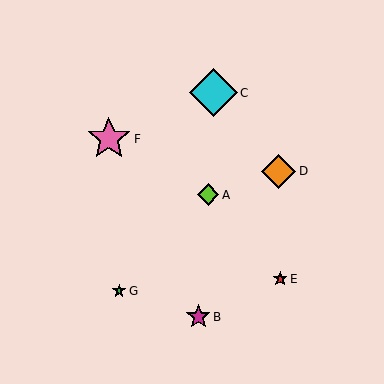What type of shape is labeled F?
Shape F is a pink star.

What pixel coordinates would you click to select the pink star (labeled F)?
Click at (109, 139) to select the pink star F.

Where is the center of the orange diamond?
The center of the orange diamond is at (279, 171).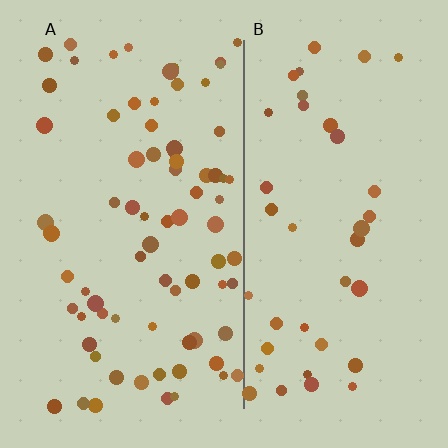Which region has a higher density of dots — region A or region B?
A (the left).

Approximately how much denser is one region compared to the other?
Approximately 1.9× — region A over region B.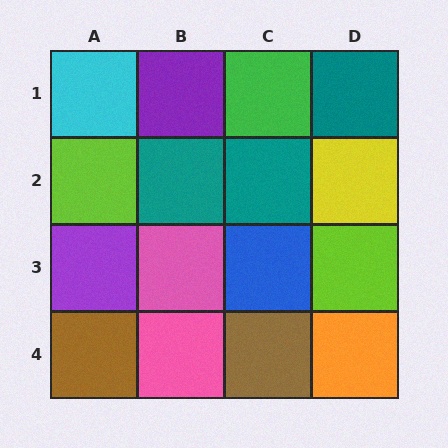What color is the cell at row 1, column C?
Green.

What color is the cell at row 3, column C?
Blue.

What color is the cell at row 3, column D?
Lime.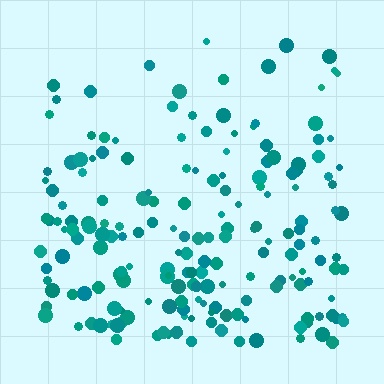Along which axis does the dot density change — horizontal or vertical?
Vertical.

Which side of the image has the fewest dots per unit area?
The top.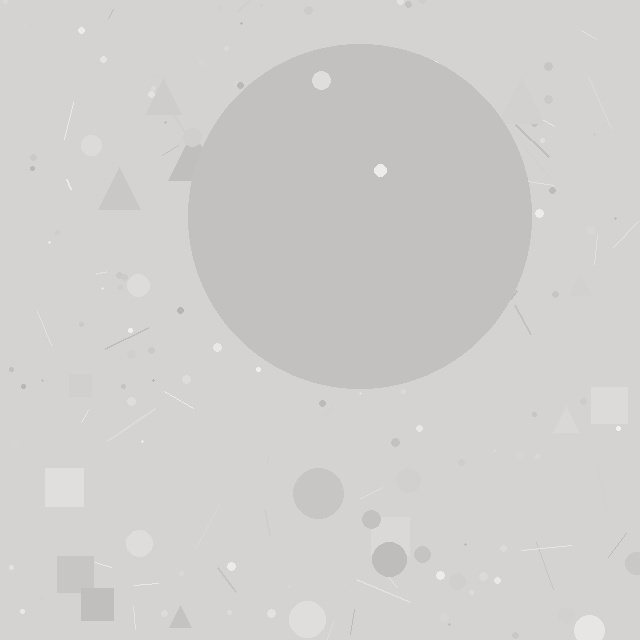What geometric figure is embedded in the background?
A circle is embedded in the background.